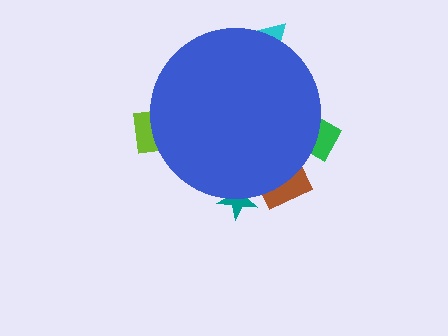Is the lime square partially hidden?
Yes, the lime square is partially hidden behind the blue circle.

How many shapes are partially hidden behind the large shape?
5 shapes are partially hidden.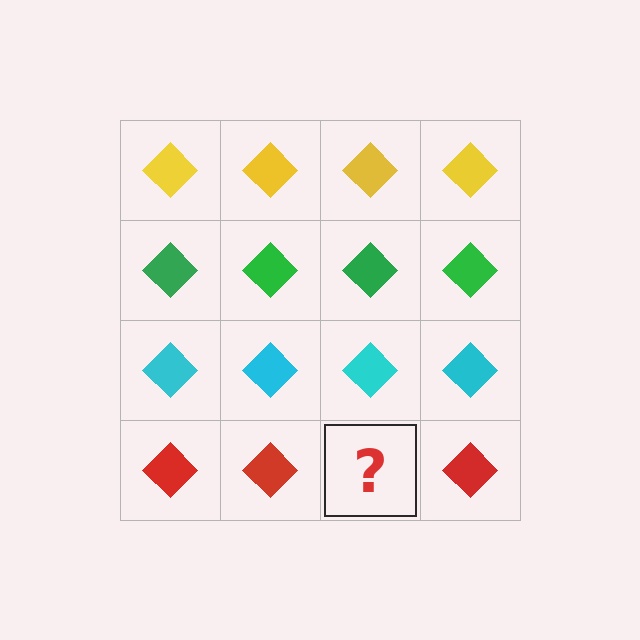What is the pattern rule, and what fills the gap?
The rule is that each row has a consistent color. The gap should be filled with a red diamond.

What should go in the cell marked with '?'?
The missing cell should contain a red diamond.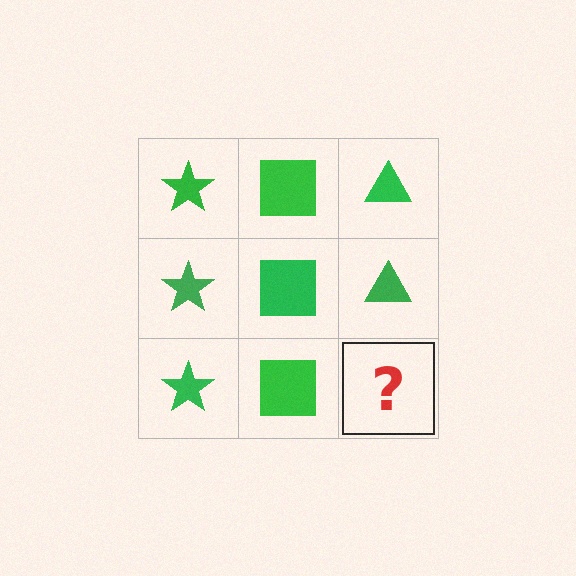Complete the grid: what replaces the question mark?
The question mark should be replaced with a green triangle.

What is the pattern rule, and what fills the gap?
The rule is that each column has a consistent shape. The gap should be filled with a green triangle.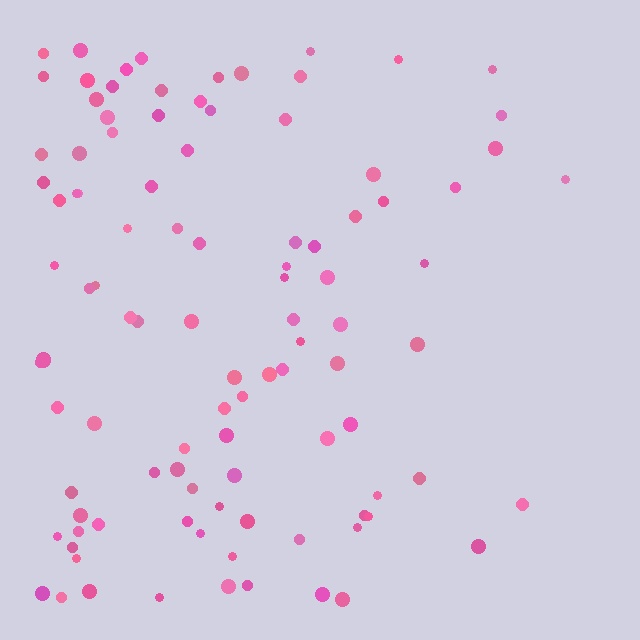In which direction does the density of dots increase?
From right to left, with the left side densest.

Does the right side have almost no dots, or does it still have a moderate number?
Still a moderate number, just noticeably fewer than the left.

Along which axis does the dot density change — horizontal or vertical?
Horizontal.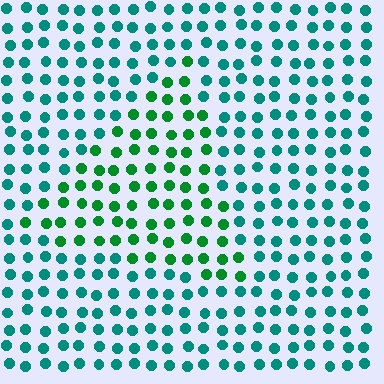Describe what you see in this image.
The image is filled with small teal elements in a uniform arrangement. A triangle-shaped region is visible where the elements are tinted to a slightly different hue, forming a subtle color boundary.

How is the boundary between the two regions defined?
The boundary is defined purely by a slight shift in hue (about 36 degrees). Spacing, size, and orientation are identical on both sides.